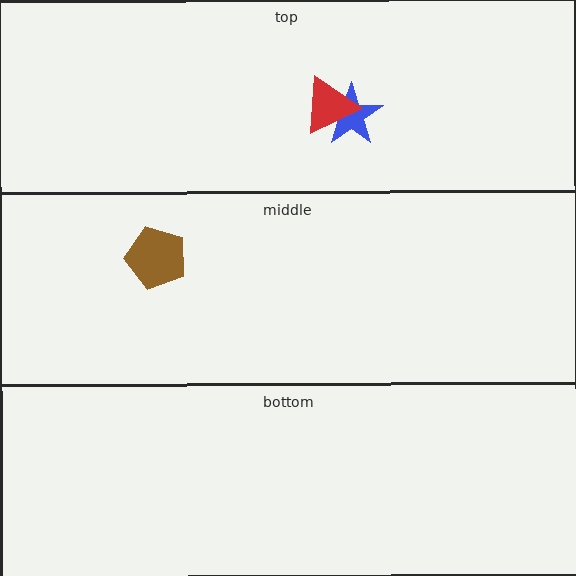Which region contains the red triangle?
The top region.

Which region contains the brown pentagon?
The middle region.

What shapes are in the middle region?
The brown pentagon.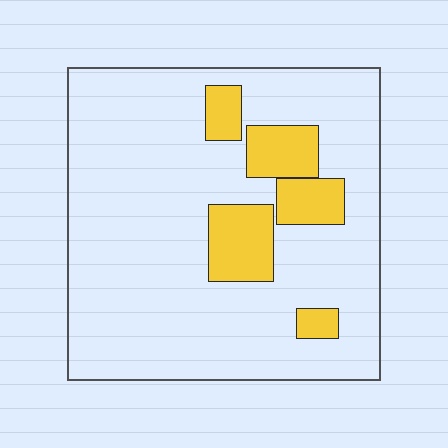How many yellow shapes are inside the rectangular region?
5.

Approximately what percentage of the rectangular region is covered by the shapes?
Approximately 15%.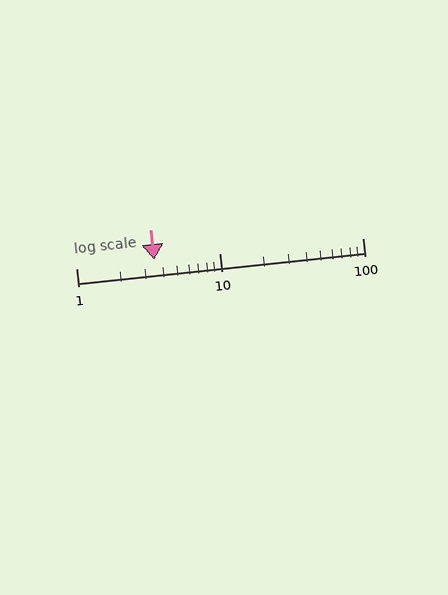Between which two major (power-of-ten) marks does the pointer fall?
The pointer is between 1 and 10.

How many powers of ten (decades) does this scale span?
The scale spans 2 decades, from 1 to 100.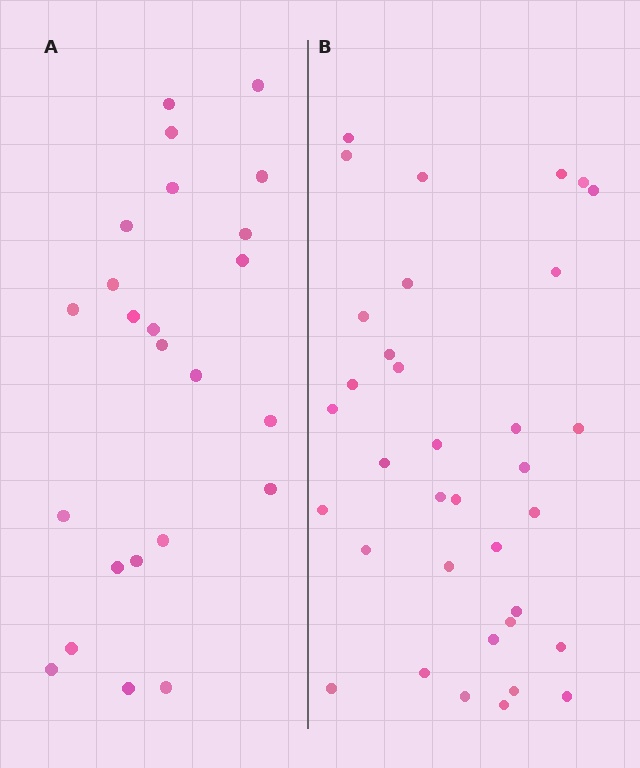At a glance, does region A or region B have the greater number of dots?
Region B (the right region) has more dots.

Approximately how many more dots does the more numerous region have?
Region B has roughly 12 or so more dots than region A.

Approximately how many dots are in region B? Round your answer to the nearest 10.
About 40 dots. (The exact count is 35, which rounds to 40.)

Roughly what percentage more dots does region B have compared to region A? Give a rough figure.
About 45% more.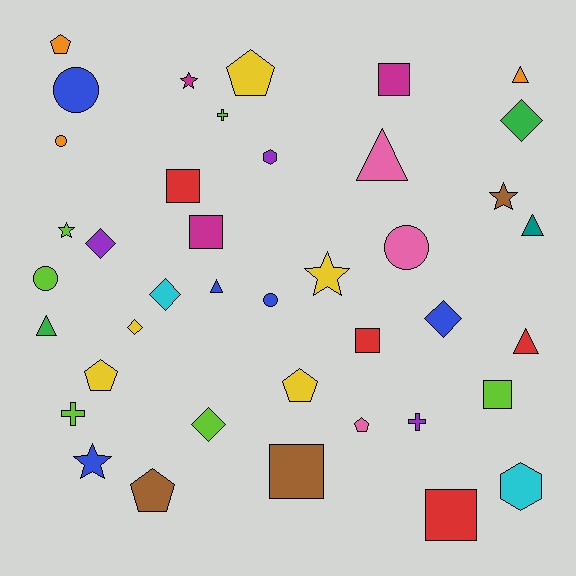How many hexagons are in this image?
There are 2 hexagons.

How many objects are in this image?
There are 40 objects.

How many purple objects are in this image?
There are 3 purple objects.